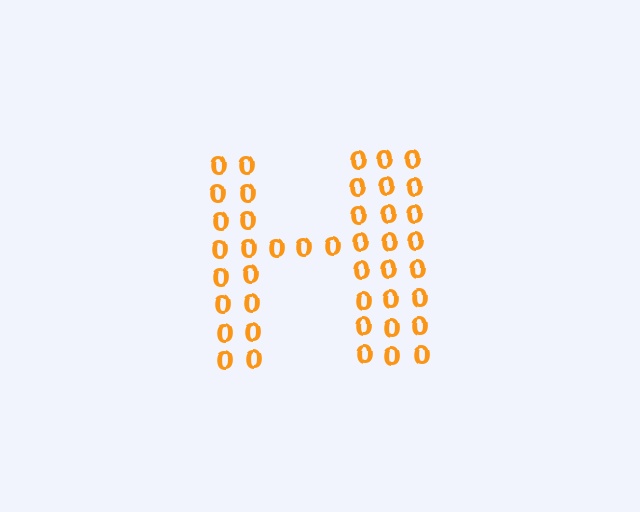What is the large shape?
The large shape is the letter H.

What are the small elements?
The small elements are digit 0's.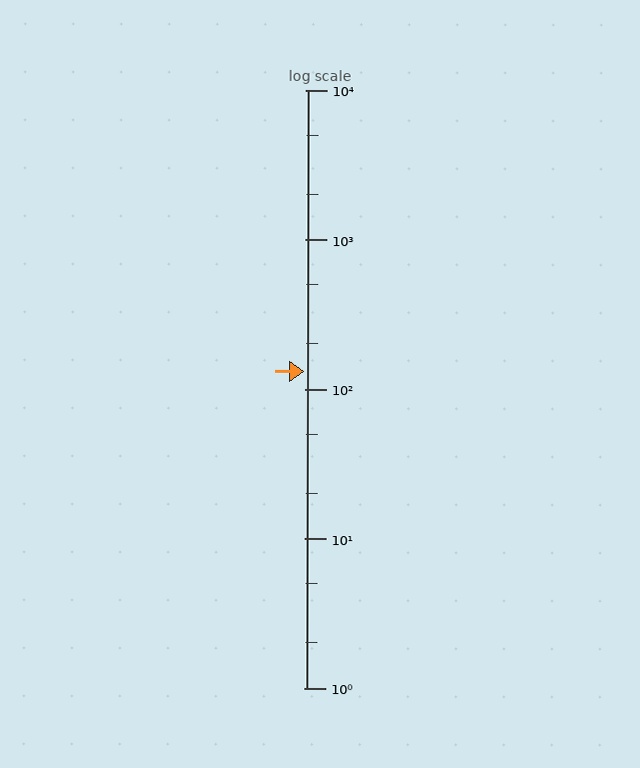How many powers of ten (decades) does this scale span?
The scale spans 4 decades, from 1 to 10000.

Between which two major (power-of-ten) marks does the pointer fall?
The pointer is between 100 and 1000.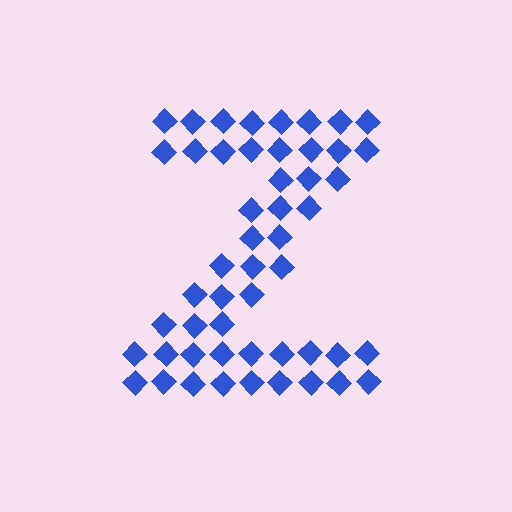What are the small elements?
The small elements are diamonds.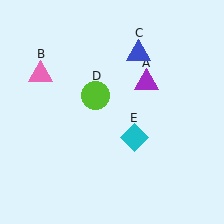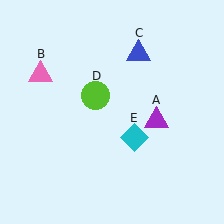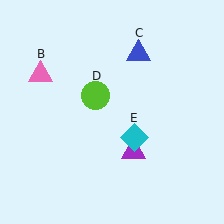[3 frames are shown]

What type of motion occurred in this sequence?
The purple triangle (object A) rotated clockwise around the center of the scene.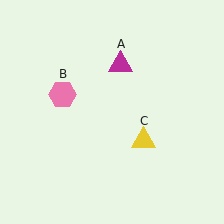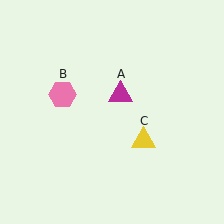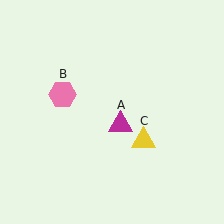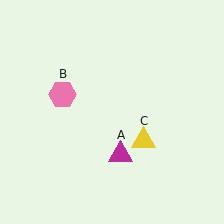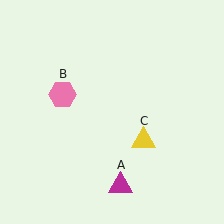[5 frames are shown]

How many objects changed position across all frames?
1 object changed position: magenta triangle (object A).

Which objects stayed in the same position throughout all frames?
Pink hexagon (object B) and yellow triangle (object C) remained stationary.